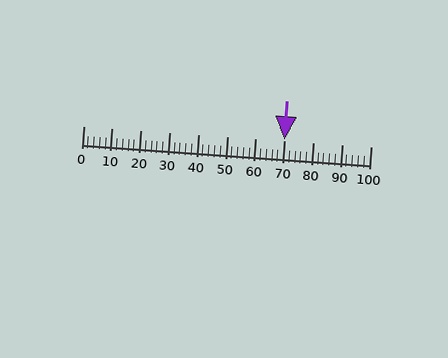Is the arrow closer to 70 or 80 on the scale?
The arrow is closer to 70.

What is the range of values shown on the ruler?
The ruler shows values from 0 to 100.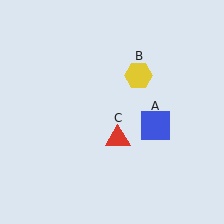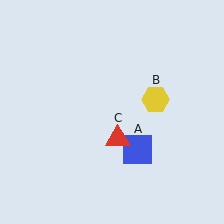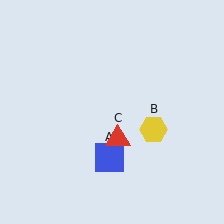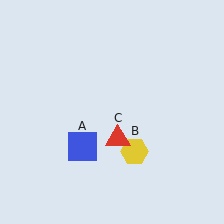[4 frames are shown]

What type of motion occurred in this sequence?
The blue square (object A), yellow hexagon (object B) rotated clockwise around the center of the scene.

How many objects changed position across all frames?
2 objects changed position: blue square (object A), yellow hexagon (object B).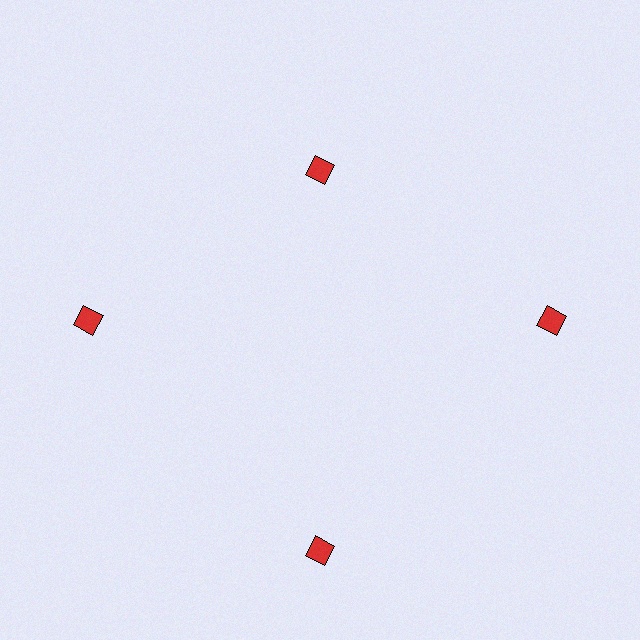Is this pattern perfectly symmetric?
No. The 4 red diamonds are arranged in a ring, but one element near the 12 o'clock position is pulled inward toward the center, breaking the 4-fold rotational symmetry.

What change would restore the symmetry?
The symmetry would be restored by moving it outward, back onto the ring so that all 4 diamonds sit at equal angles and equal distance from the center.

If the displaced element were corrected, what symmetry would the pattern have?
It would have 4-fold rotational symmetry — the pattern would map onto itself every 90 degrees.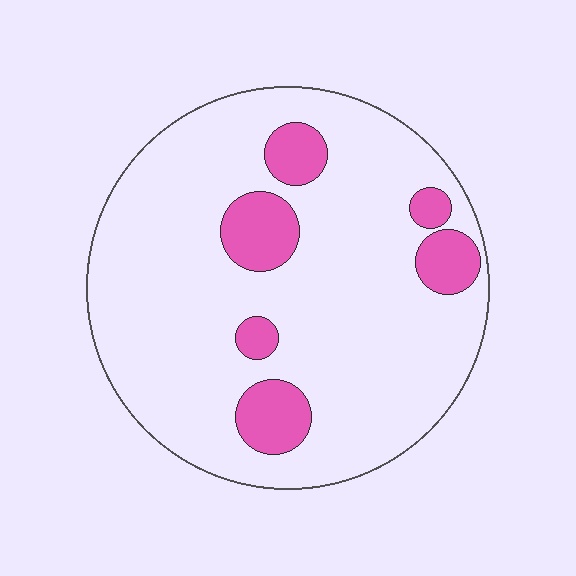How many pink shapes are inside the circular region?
6.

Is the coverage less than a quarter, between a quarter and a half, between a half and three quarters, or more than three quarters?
Less than a quarter.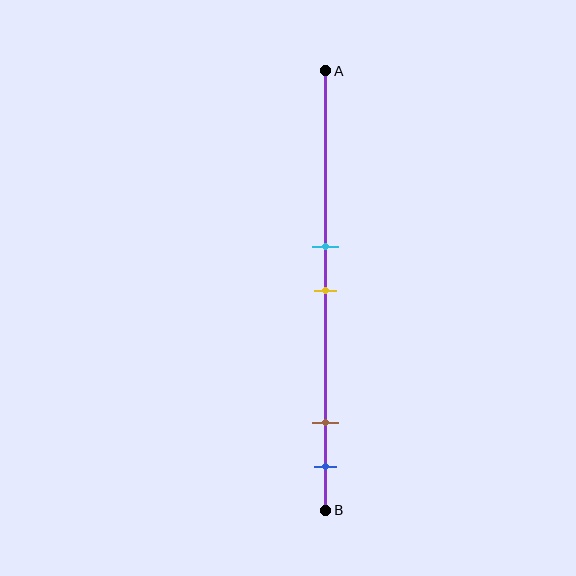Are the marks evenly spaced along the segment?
No, the marks are not evenly spaced.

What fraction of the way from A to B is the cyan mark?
The cyan mark is approximately 40% (0.4) of the way from A to B.